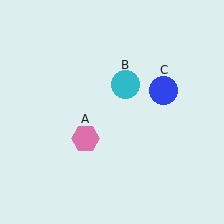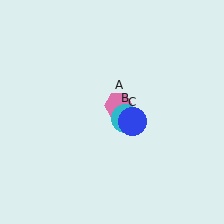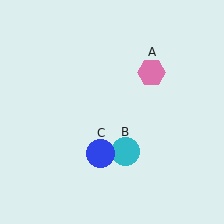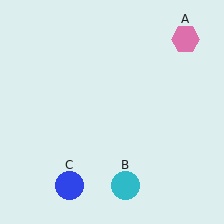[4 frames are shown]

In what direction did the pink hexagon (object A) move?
The pink hexagon (object A) moved up and to the right.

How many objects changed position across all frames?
3 objects changed position: pink hexagon (object A), cyan circle (object B), blue circle (object C).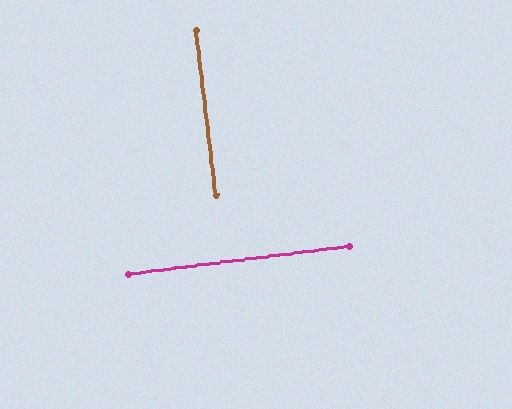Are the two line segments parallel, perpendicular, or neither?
Perpendicular — they meet at approximately 89°.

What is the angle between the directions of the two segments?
Approximately 89 degrees.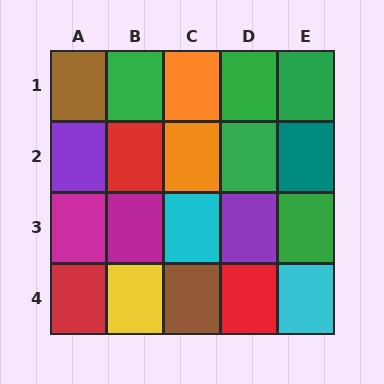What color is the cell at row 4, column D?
Red.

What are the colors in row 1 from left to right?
Brown, green, orange, green, green.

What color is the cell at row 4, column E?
Cyan.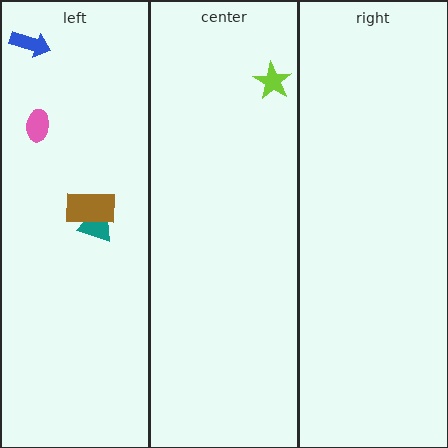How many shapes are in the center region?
1.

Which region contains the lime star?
The center region.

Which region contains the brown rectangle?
The left region.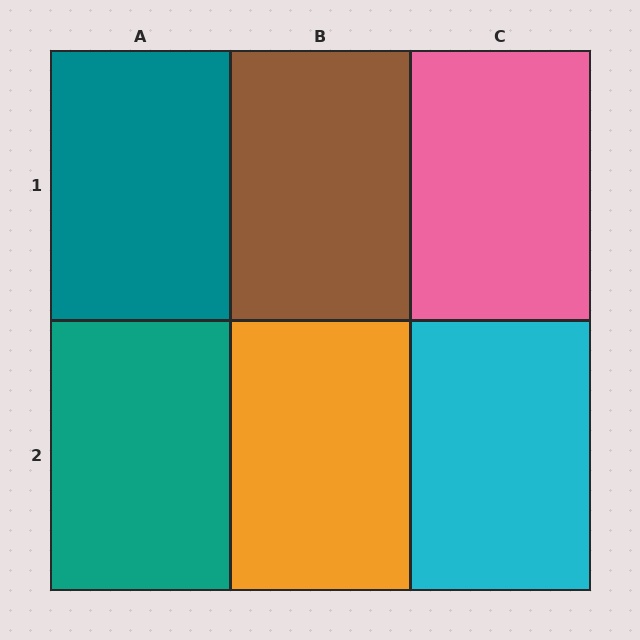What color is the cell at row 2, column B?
Orange.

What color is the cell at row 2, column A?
Teal.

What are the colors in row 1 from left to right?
Teal, brown, pink.